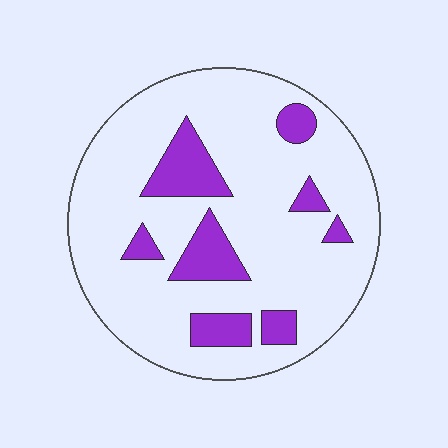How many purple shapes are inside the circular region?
8.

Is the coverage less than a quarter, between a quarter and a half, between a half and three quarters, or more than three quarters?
Less than a quarter.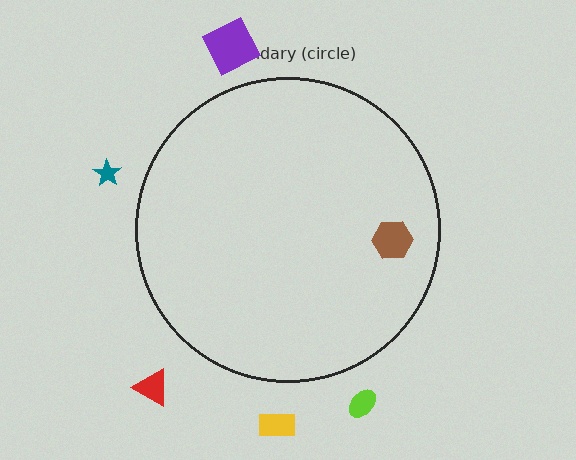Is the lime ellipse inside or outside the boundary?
Outside.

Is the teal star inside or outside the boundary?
Outside.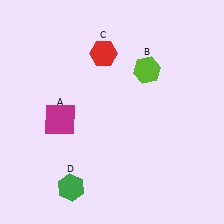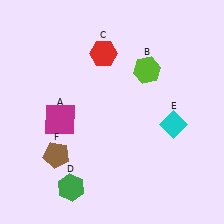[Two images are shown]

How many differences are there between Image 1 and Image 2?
There are 2 differences between the two images.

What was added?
A cyan diamond (E), a brown pentagon (F) were added in Image 2.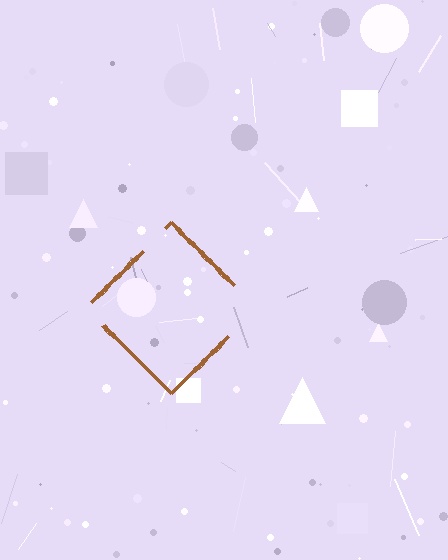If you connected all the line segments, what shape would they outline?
They would outline a diamond.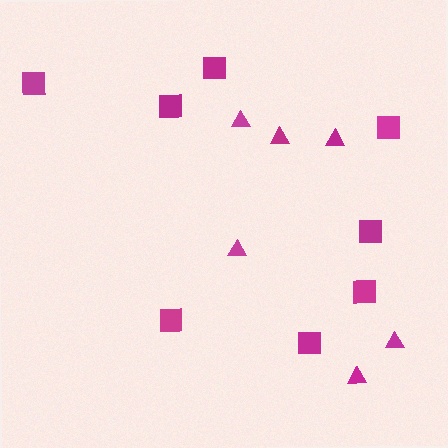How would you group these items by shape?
There are 2 groups: one group of squares (8) and one group of triangles (6).